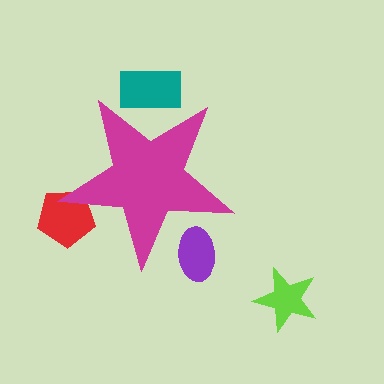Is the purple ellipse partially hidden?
Yes, the purple ellipse is partially hidden behind the magenta star.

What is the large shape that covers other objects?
A magenta star.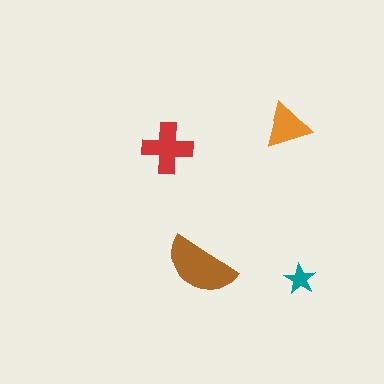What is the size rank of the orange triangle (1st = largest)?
3rd.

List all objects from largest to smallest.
The brown semicircle, the red cross, the orange triangle, the teal star.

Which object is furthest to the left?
The red cross is leftmost.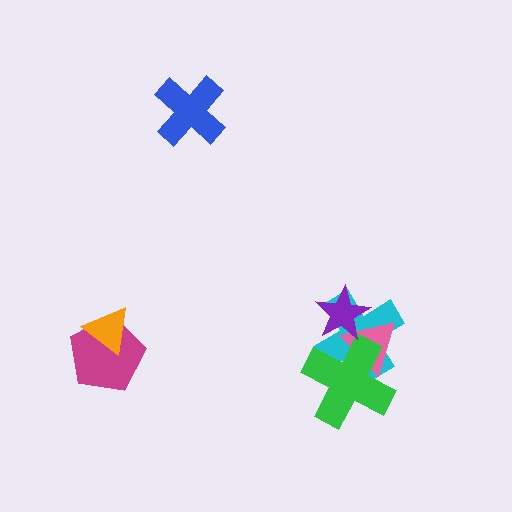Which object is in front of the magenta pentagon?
The orange triangle is in front of the magenta pentagon.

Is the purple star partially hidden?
No, no other shape covers it.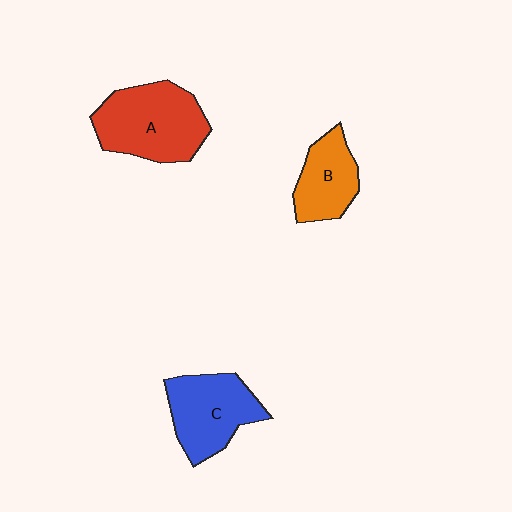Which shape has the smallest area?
Shape B (orange).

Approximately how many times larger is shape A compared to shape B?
Approximately 1.6 times.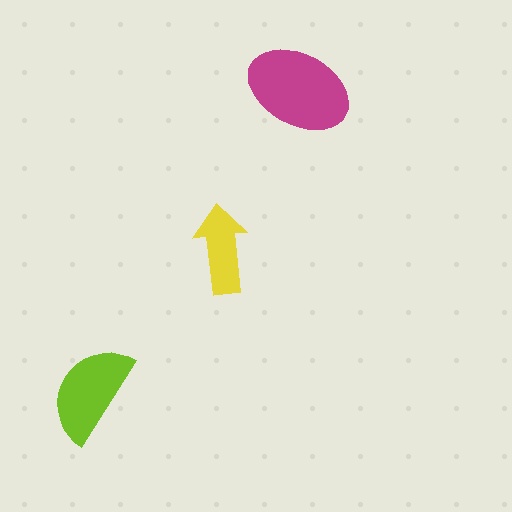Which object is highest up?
The magenta ellipse is topmost.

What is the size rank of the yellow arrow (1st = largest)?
3rd.